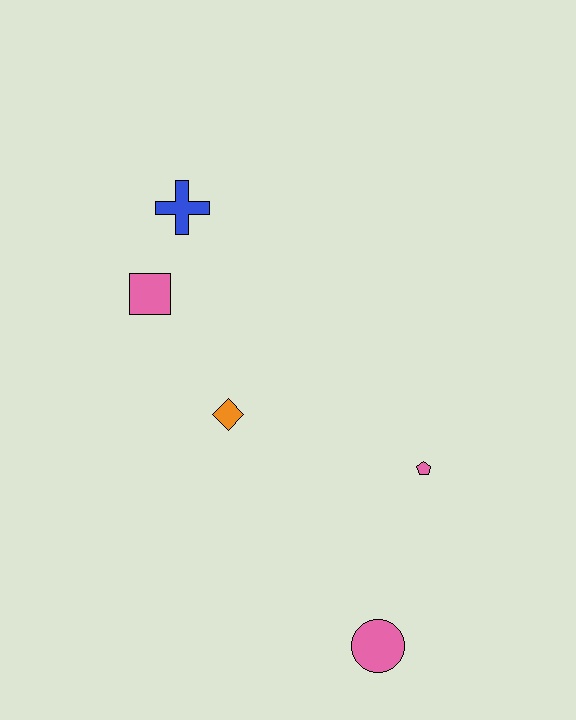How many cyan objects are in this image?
There are no cyan objects.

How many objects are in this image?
There are 5 objects.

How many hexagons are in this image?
There are no hexagons.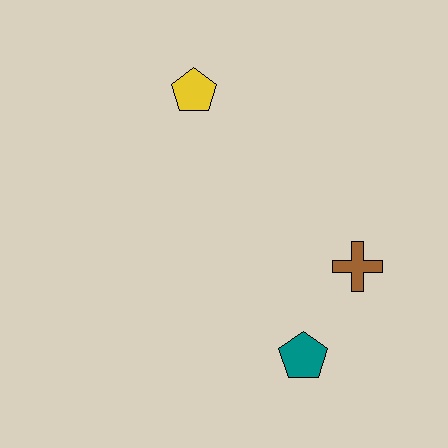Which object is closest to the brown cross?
The teal pentagon is closest to the brown cross.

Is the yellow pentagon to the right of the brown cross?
No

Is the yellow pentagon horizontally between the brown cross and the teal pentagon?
No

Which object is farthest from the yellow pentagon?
The teal pentagon is farthest from the yellow pentagon.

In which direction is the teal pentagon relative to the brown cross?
The teal pentagon is below the brown cross.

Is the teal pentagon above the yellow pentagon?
No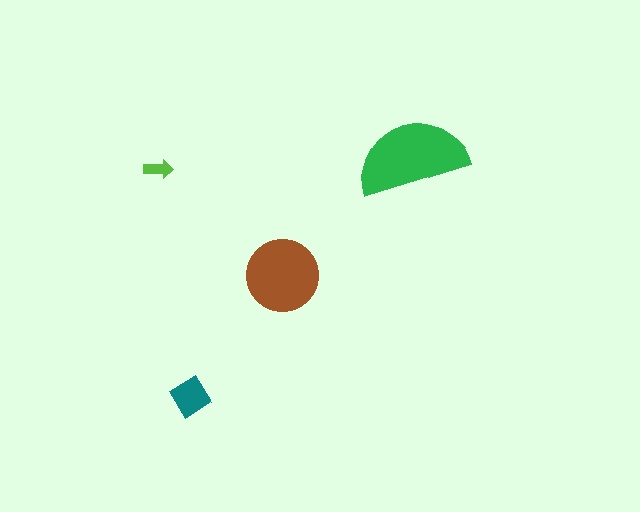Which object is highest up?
The green semicircle is topmost.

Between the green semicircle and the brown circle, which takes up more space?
The green semicircle.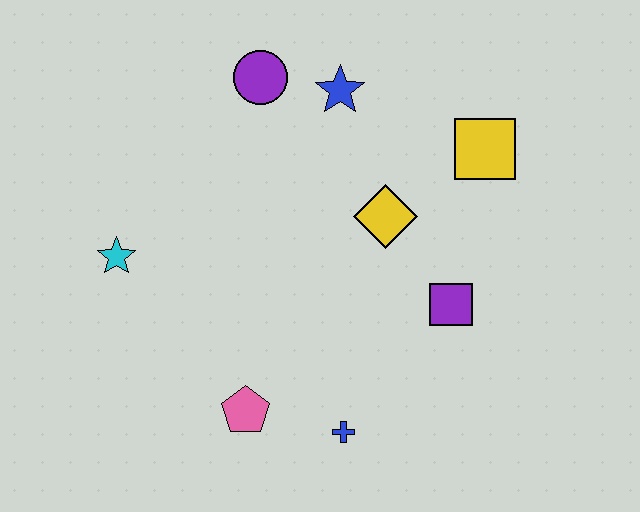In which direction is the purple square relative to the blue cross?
The purple square is above the blue cross.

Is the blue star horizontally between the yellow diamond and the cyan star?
Yes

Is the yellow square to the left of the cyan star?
No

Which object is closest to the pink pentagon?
The blue cross is closest to the pink pentagon.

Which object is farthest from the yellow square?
The cyan star is farthest from the yellow square.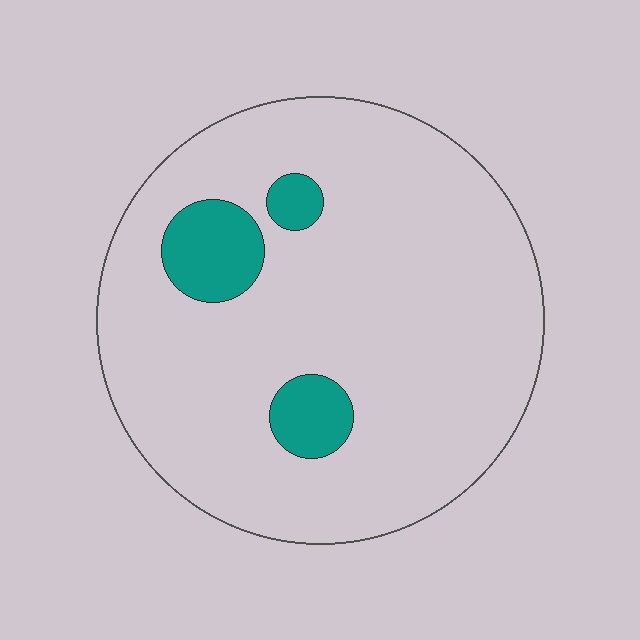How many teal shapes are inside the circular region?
3.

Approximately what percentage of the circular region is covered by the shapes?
Approximately 10%.